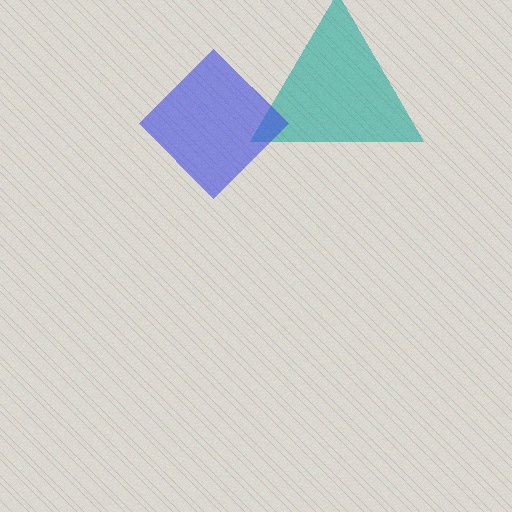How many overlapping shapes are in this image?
There are 2 overlapping shapes in the image.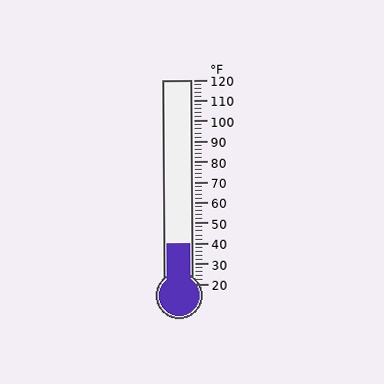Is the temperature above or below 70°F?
The temperature is below 70°F.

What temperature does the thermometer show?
The thermometer shows approximately 40°F.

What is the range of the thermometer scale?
The thermometer scale ranges from 20°F to 120°F.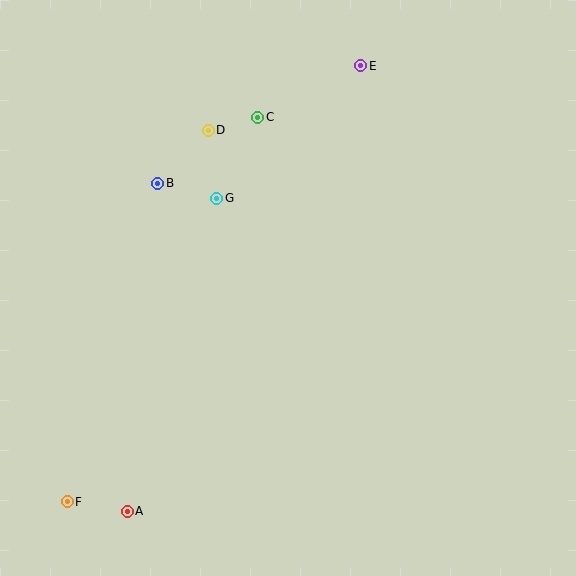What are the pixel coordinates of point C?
Point C is at (258, 117).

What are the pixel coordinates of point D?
Point D is at (208, 130).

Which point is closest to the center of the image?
Point G at (217, 198) is closest to the center.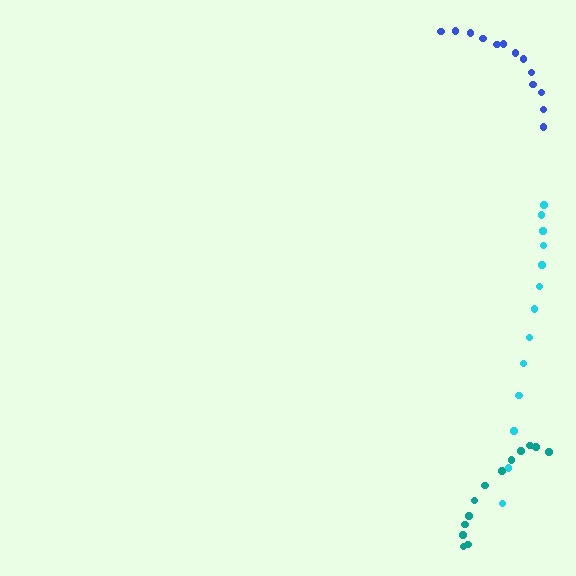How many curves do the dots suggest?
There are 3 distinct paths.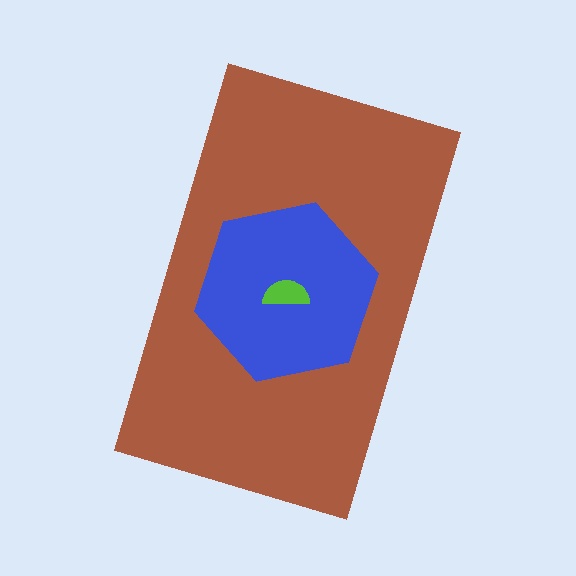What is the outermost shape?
The brown rectangle.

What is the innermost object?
The lime semicircle.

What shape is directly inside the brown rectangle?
The blue hexagon.